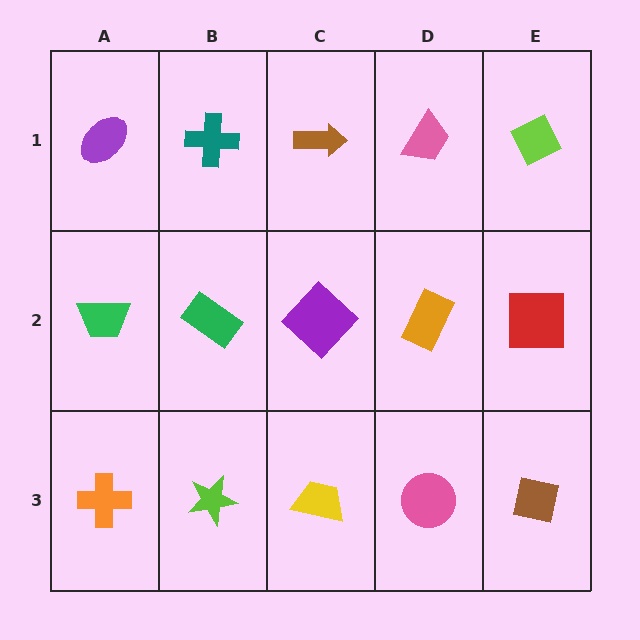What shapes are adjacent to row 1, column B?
A green rectangle (row 2, column B), a purple ellipse (row 1, column A), a brown arrow (row 1, column C).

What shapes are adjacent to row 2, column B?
A teal cross (row 1, column B), a lime star (row 3, column B), a green trapezoid (row 2, column A), a purple diamond (row 2, column C).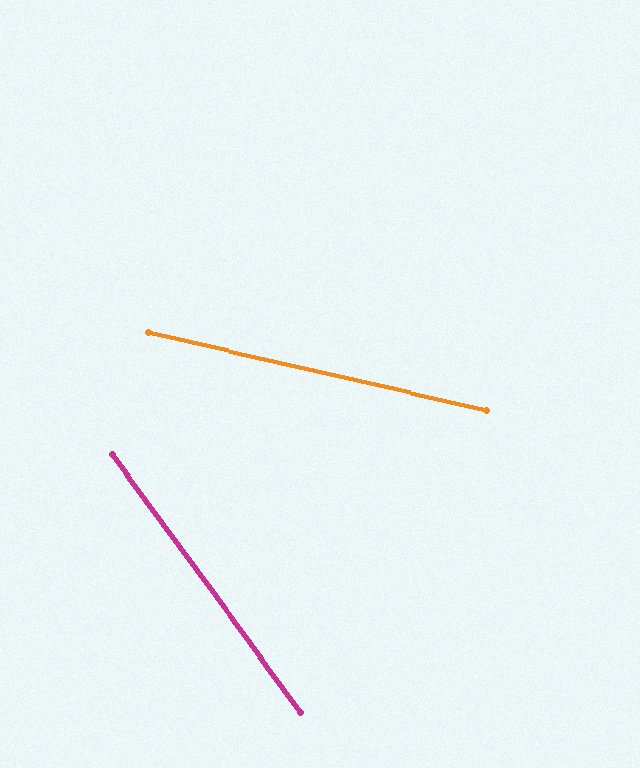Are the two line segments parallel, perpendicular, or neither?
Neither parallel nor perpendicular — they differ by about 41°.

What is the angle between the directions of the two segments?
Approximately 41 degrees.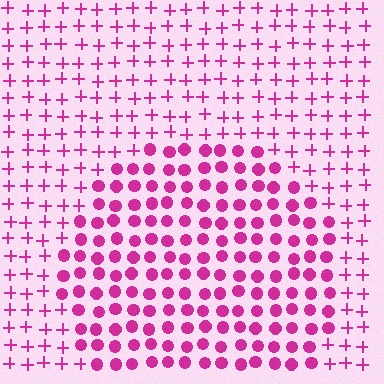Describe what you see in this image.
The image is filled with small magenta elements arranged in a uniform grid. A circle-shaped region contains circles, while the surrounding area contains plus signs. The boundary is defined purely by the change in element shape.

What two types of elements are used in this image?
The image uses circles inside the circle region and plus signs outside it.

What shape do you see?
I see a circle.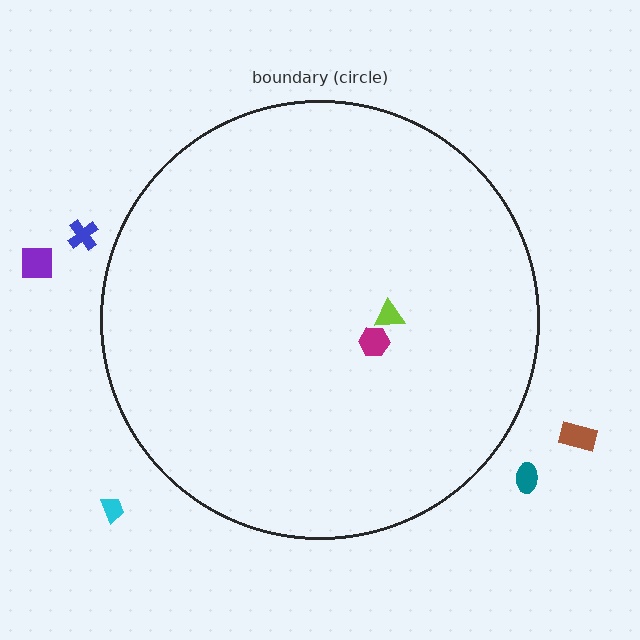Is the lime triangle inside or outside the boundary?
Inside.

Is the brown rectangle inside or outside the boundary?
Outside.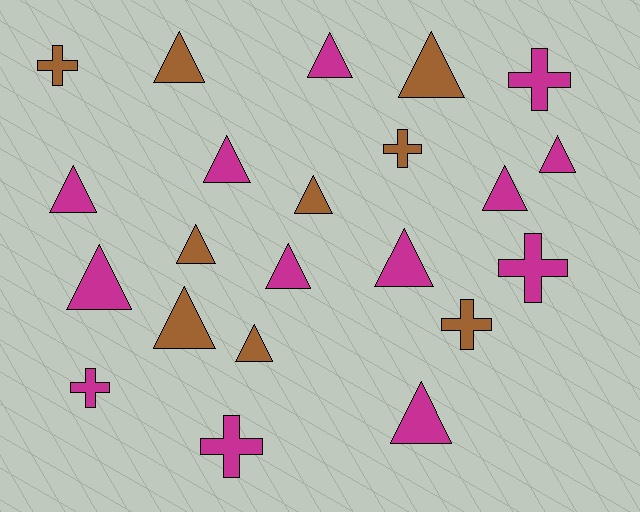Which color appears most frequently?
Magenta, with 13 objects.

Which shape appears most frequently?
Triangle, with 15 objects.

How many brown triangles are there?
There are 6 brown triangles.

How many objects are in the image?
There are 22 objects.